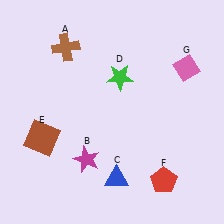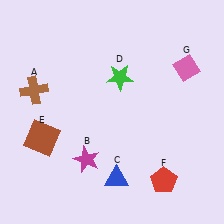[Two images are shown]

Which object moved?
The brown cross (A) moved down.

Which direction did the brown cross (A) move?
The brown cross (A) moved down.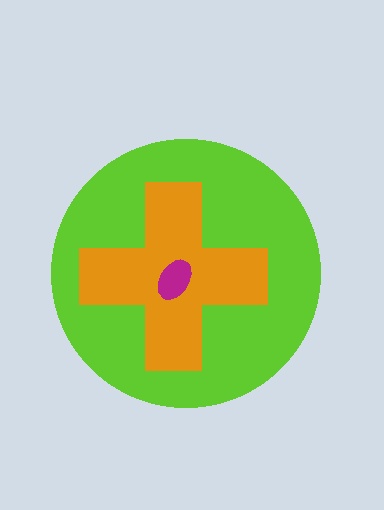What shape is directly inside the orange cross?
The magenta ellipse.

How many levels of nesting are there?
3.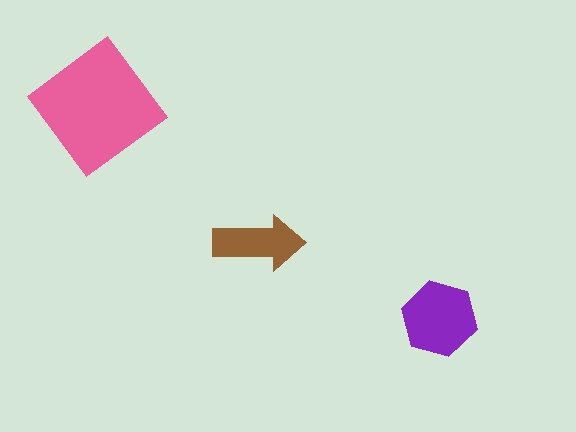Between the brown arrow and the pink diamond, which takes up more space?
The pink diamond.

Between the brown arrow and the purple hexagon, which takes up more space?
The purple hexagon.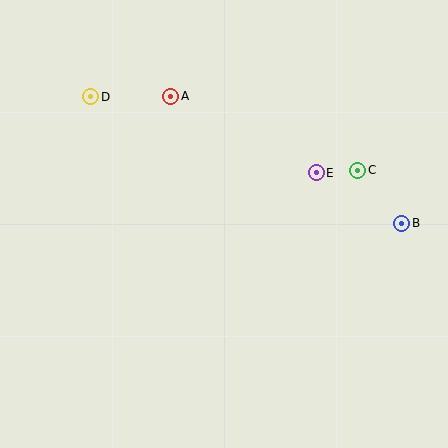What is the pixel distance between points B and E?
The distance between B and E is 99 pixels.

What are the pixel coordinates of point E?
Point E is at (316, 173).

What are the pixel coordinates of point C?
Point C is at (358, 170).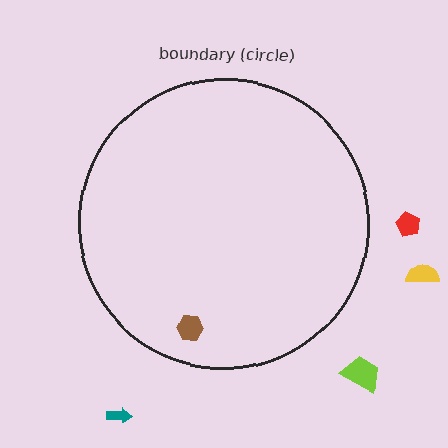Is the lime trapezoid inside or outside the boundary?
Outside.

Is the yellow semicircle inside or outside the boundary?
Outside.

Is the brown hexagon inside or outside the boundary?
Inside.